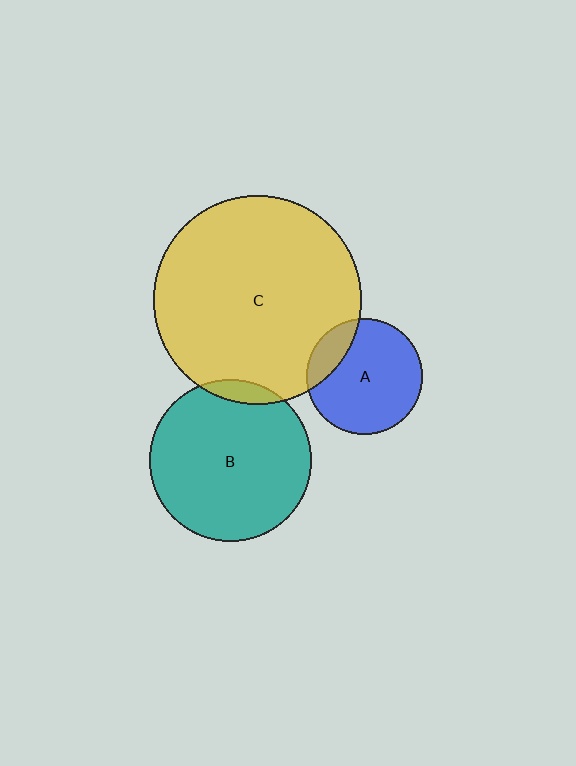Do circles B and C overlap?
Yes.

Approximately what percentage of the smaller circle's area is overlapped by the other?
Approximately 5%.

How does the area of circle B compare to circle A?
Approximately 1.9 times.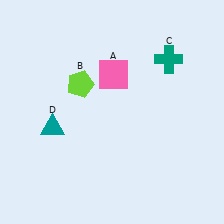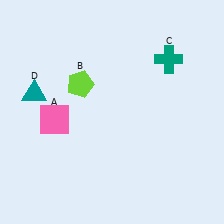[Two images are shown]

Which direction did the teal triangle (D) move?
The teal triangle (D) moved up.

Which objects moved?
The objects that moved are: the pink square (A), the teal triangle (D).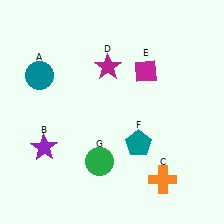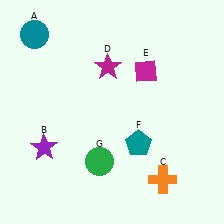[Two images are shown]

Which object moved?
The teal circle (A) moved up.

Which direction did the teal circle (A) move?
The teal circle (A) moved up.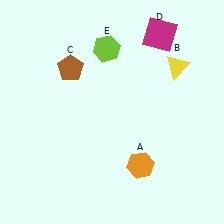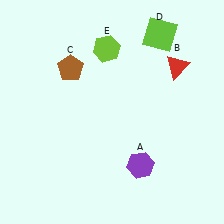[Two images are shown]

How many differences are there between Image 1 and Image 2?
There are 3 differences between the two images.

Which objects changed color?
A changed from orange to purple. B changed from yellow to red. D changed from magenta to lime.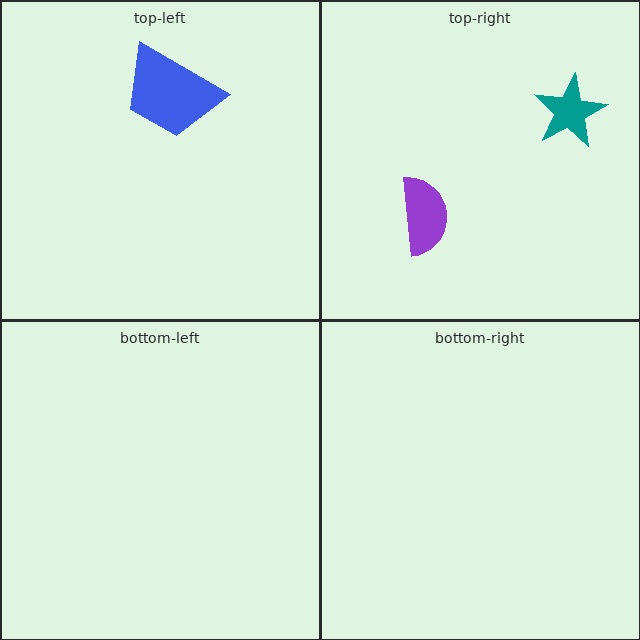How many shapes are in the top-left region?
1.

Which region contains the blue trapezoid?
The top-left region.